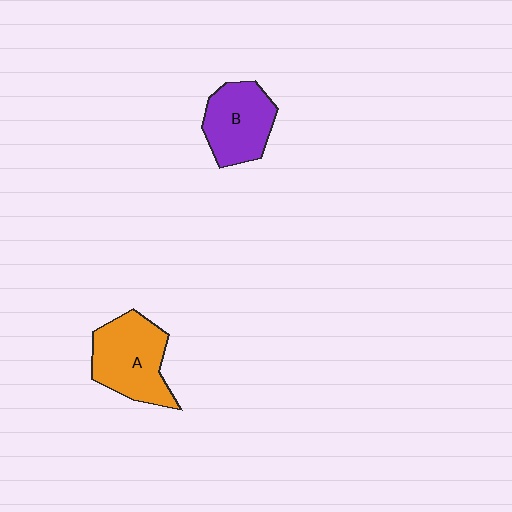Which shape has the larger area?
Shape A (orange).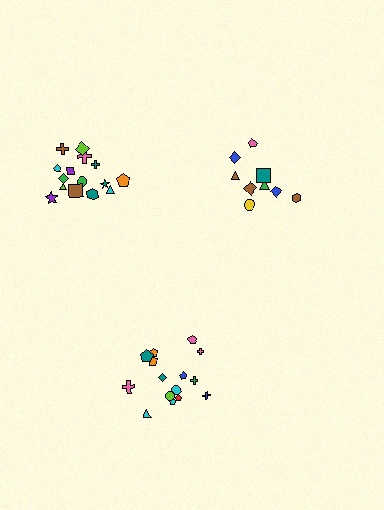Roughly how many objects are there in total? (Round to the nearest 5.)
Roughly 40 objects in total.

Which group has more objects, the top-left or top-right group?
The top-left group.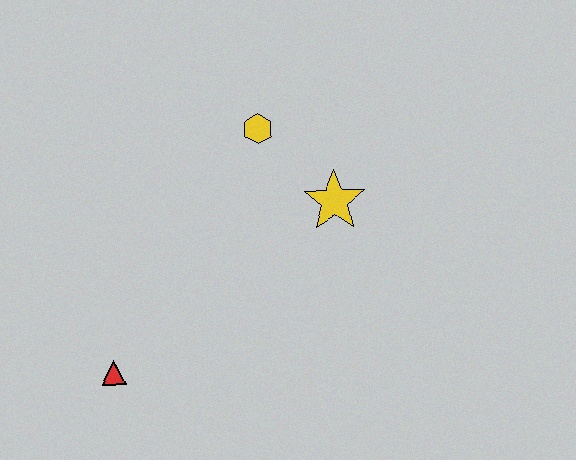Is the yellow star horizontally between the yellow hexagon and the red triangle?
No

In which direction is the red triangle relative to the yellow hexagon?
The red triangle is below the yellow hexagon.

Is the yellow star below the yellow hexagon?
Yes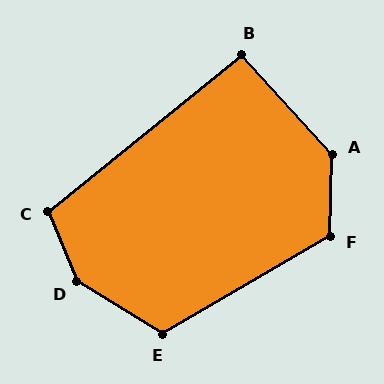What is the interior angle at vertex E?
Approximately 118 degrees (obtuse).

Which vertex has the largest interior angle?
D, at approximately 145 degrees.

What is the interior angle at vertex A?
Approximately 136 degrees (obtuse).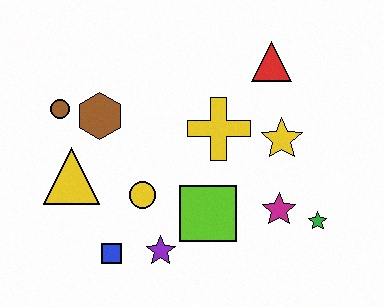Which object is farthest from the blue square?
The red triangle is farthest from the blue square.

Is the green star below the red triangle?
Yes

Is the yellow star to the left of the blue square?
No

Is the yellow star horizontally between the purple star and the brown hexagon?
No